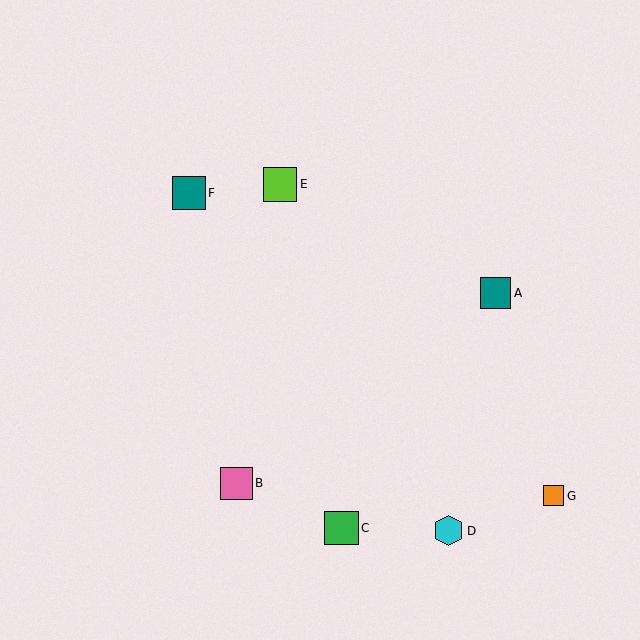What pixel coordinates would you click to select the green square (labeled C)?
Click at (341, 528) to select the green square C.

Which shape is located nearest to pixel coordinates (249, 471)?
The pink square (labeled B) at (236, 483) is nearest to that location.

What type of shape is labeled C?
Shape C is a green square.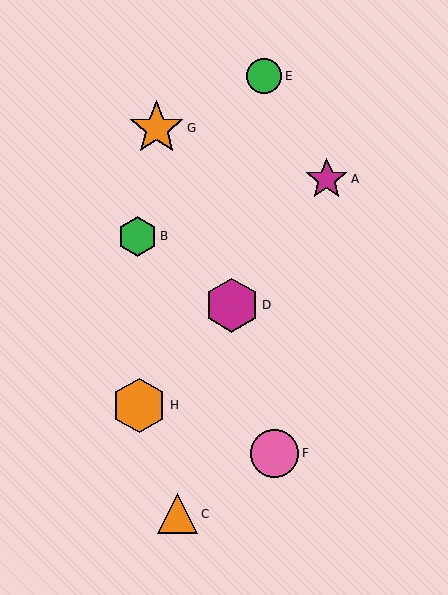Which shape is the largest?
The orange hexagon (labeled H) is the largest.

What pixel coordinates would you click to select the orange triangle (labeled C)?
Click at (177, 514) to select the orange triangle C.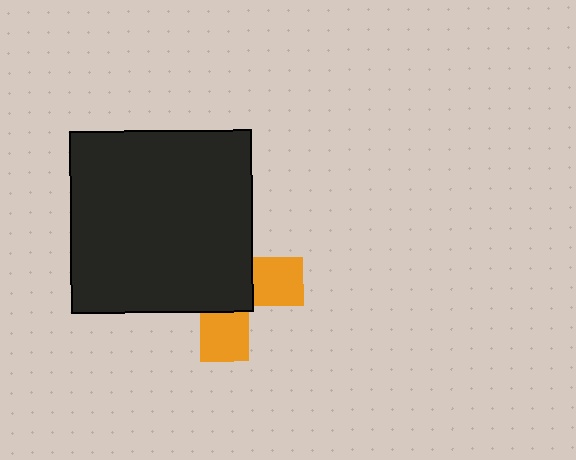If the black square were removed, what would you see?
You would see the complete orange cross.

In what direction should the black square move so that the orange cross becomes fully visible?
The black square should move toward the upper-left. That is the shortest direction to clear the overlap and leave the orange cross fully visible.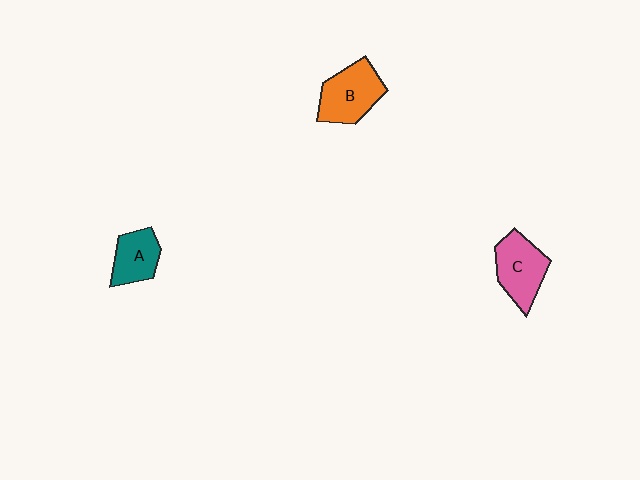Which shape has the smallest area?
Shape A (teal).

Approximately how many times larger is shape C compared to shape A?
Approximately 1.3 times.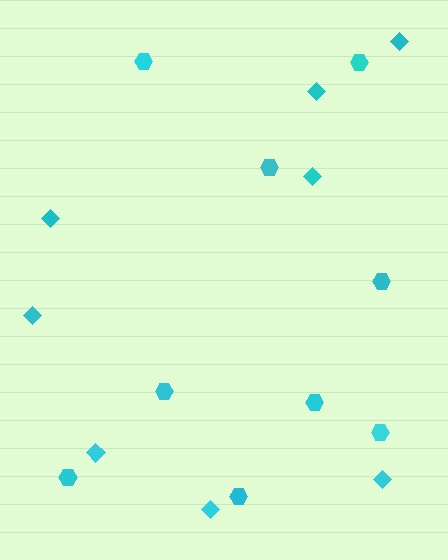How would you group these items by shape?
There are 2 groups: one group of diamonds (8) and one group of hexagons (9).